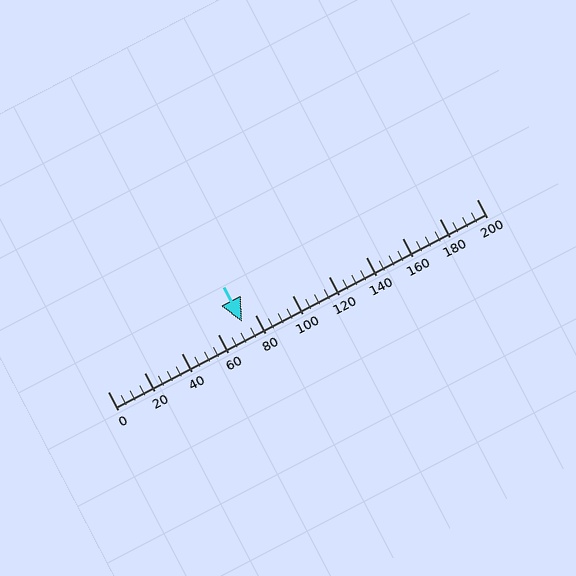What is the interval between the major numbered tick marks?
The major tick marks are spaced 20 units apart.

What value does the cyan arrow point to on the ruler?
The cyan arrow points to approximately 73.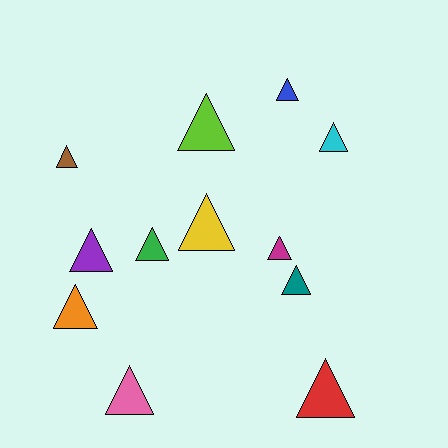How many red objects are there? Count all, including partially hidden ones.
There is 1 red object.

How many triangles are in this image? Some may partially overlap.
There are 12 triangles.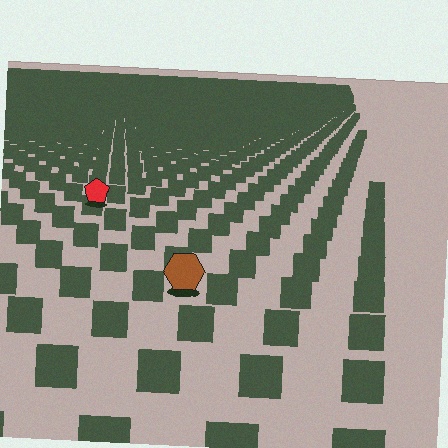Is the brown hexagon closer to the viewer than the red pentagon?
Yes. The brown hexagon is closer — you can tell from the texture gradient: the ground texture is coarser near it.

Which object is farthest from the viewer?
The red pentagon is farthest from the viewer. It appears smaller and the ground texture around it is denser.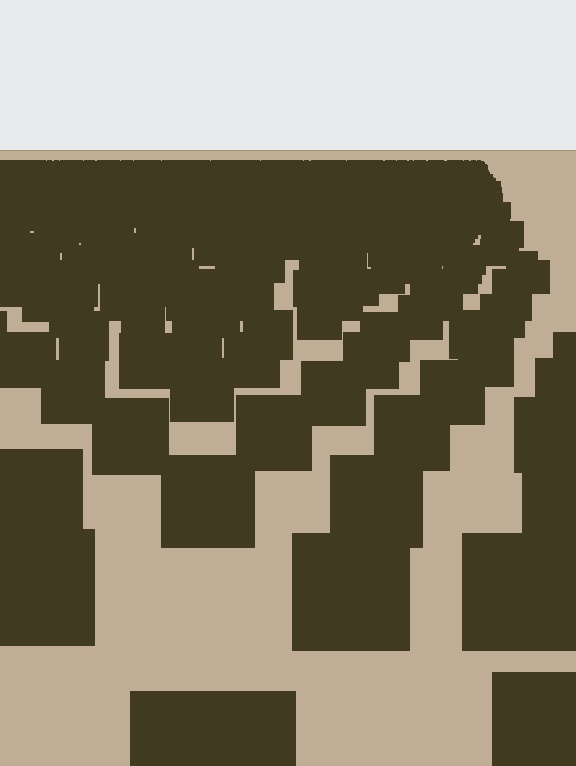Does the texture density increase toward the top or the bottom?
Density increases toward the top.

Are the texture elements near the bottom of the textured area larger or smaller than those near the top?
Larger. Near the bottom, elements are closer to the viewer and appear at a bigger on-screen size.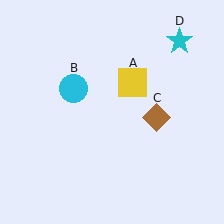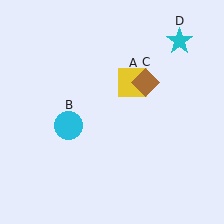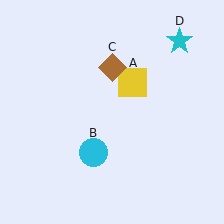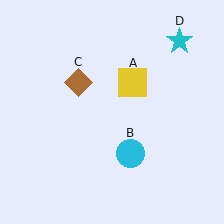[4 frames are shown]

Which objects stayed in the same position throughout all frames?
Yellow square (object A) and cyan star (object D) remained stationary.